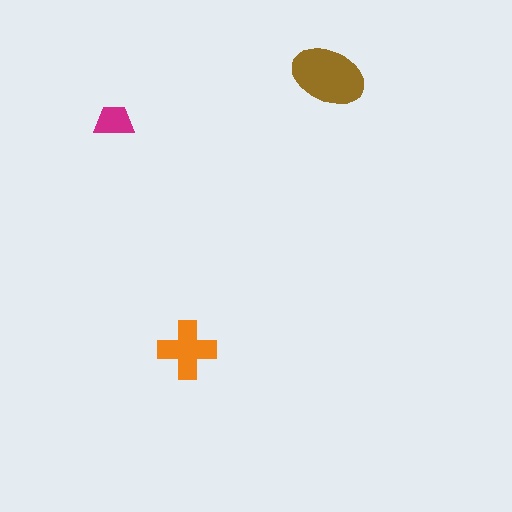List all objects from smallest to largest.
The magenta trapezoid, the orange cross, the brown ellipse.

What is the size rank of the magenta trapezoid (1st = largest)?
3rd.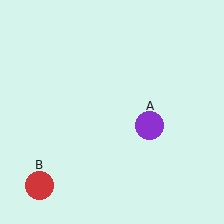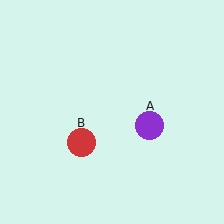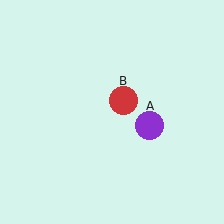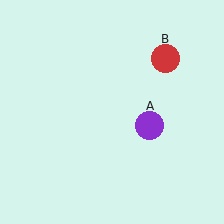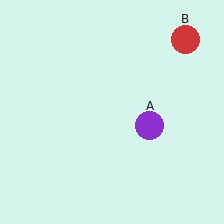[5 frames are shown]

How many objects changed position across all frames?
1 object changed position: red circle (object B).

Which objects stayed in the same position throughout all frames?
Purple circle (object A) remained stationary.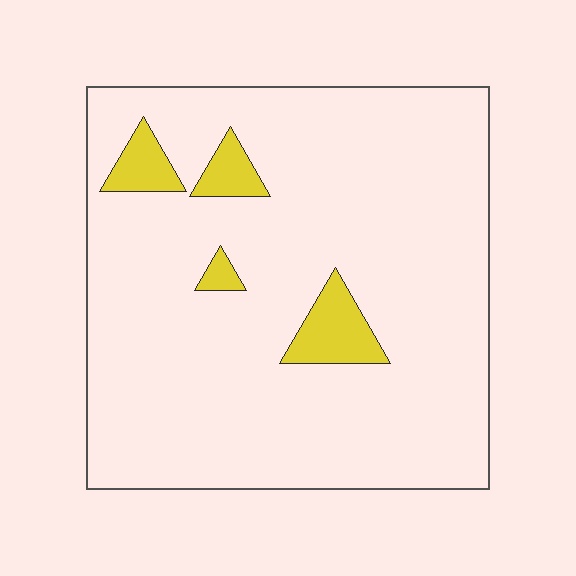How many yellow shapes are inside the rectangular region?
4.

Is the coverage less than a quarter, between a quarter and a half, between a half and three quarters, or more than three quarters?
Less than a quarter.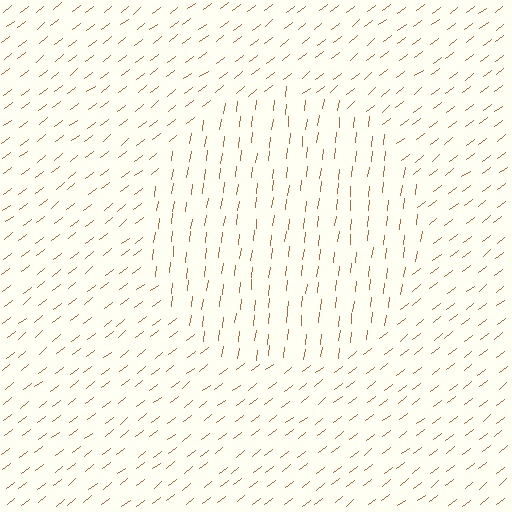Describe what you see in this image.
The image is filled with small brown line segments. A circle region in the image has lines oriented differently from the surrounding lines, creating a visible texture boundary.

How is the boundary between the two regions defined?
The boundary is defined purely by a change in line orientation (approximately 45 degrees difference). All lines are the same color and thickness.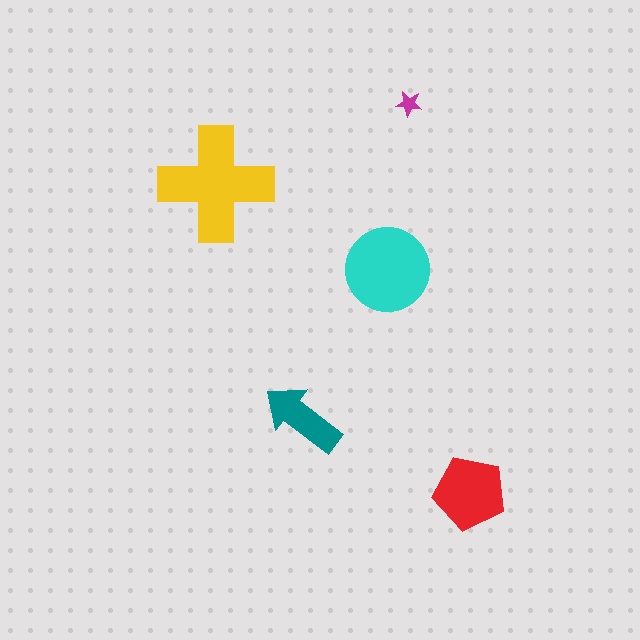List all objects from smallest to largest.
The magenta star, the teal arrow, the red pentagon, the cyan circle, the yellow cross.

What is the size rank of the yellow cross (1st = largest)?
1st.